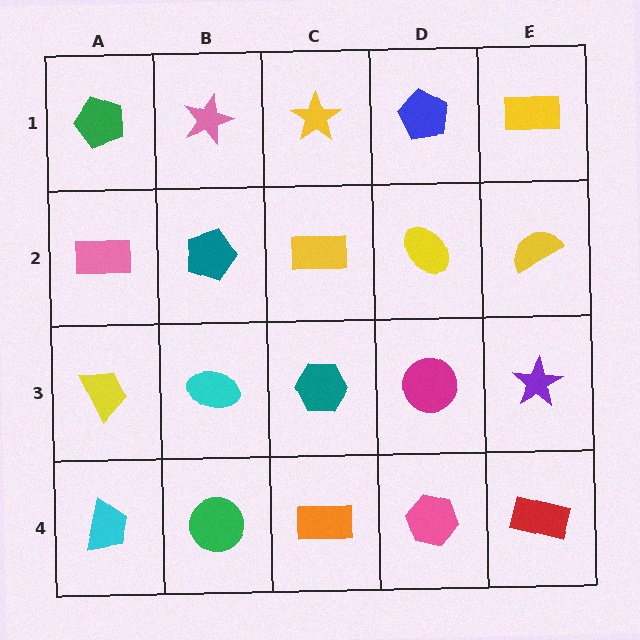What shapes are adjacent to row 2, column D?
A blue pentagon (row 1, column D), a magenta circle (row 3, column D), a yellow rectangle (row 2, column C), a yellow semicircle (row 2, column E).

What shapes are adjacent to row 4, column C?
A teal hexagon (row 3, column C), a green circle (row 4, column B), a pink hexagon (row 4, column D).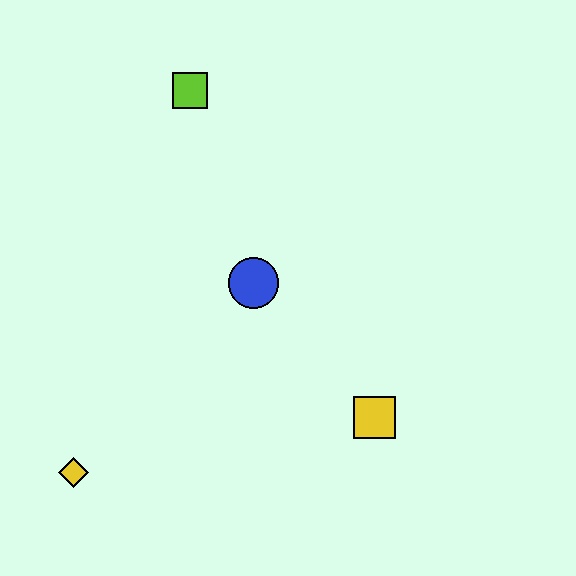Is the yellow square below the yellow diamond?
No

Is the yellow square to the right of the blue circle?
Yes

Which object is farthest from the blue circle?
The yellow diamond is farthest from the blue circle.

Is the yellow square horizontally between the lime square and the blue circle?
No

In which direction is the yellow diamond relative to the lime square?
The yellow diamond is below the lime square.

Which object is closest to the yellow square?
The blue circle is closest to the yellow square.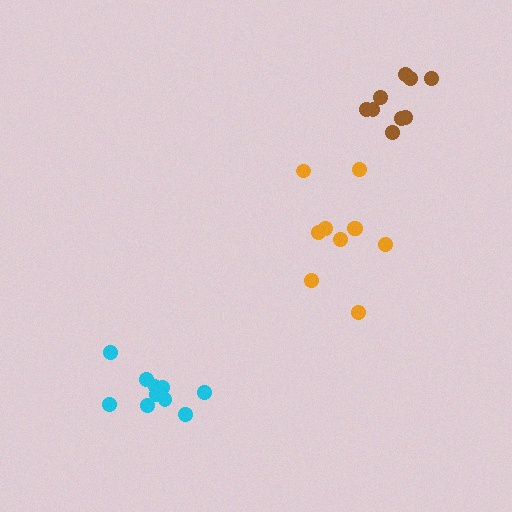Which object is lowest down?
The cyan cluster is bottommost.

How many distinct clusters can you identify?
There are 3 distinct clusters.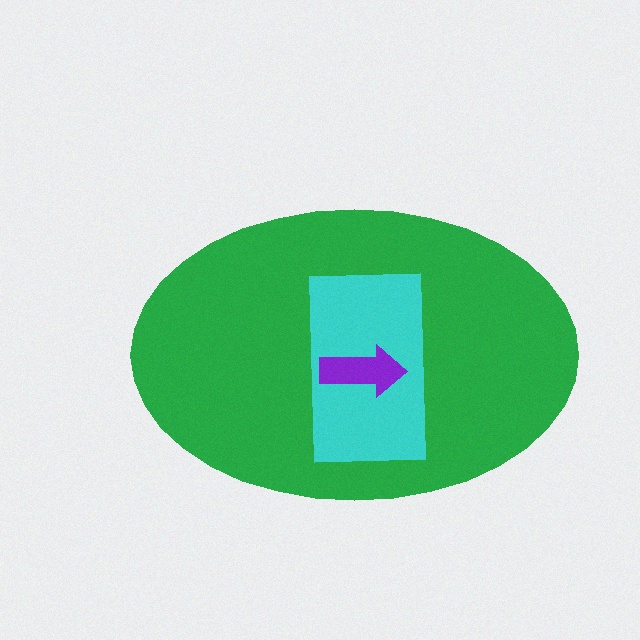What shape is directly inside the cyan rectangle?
The purple arrow.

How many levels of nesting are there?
3.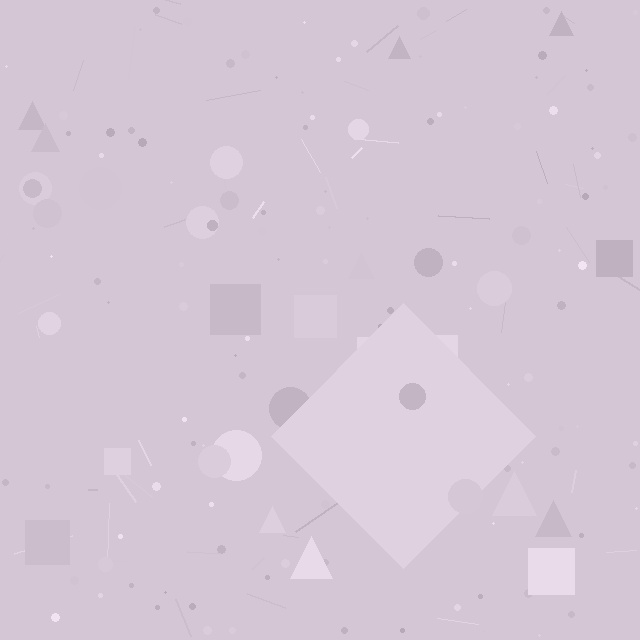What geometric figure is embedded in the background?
A diamond is embedded in the background.